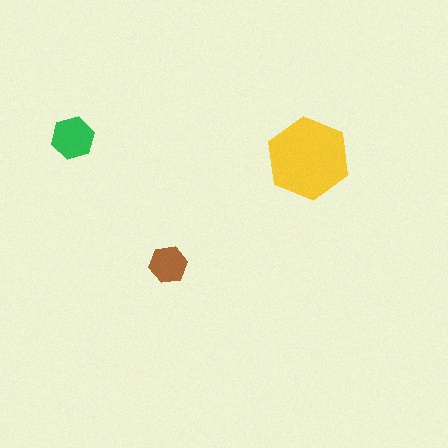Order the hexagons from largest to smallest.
the yellow one, the green one, the brown one.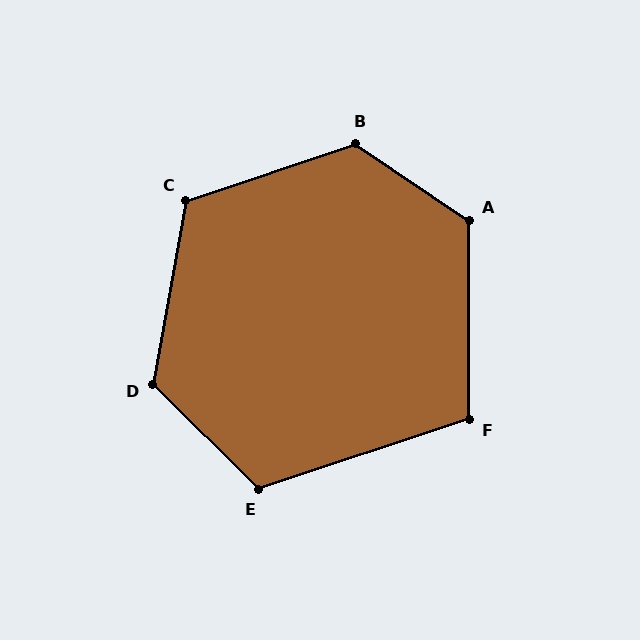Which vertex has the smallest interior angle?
F, at approximately 108 degrees.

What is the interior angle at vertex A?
Approximately 124 degrees (obtuse).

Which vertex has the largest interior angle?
B, at approximately 128 degrees.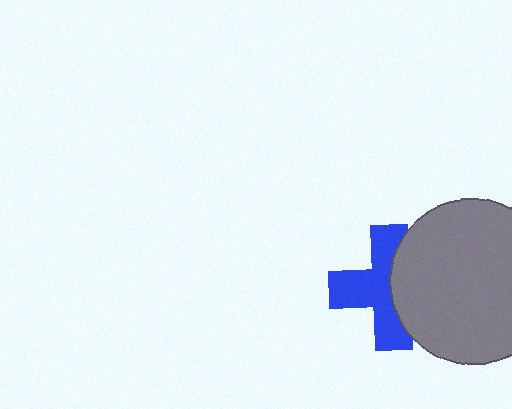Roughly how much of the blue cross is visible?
About half of it is visible (roughly 59%).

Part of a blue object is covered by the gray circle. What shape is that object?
It is a cross.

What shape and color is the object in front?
The object in front is a gray circle.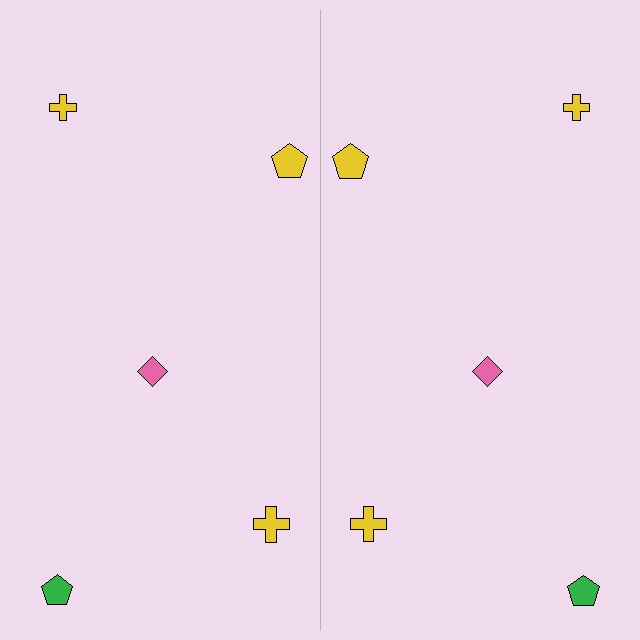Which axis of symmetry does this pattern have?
The pattern has a vertical axis of symmetry running through the center of the image.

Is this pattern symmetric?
Yes, this pattern has bilateral (reflection) symmetry.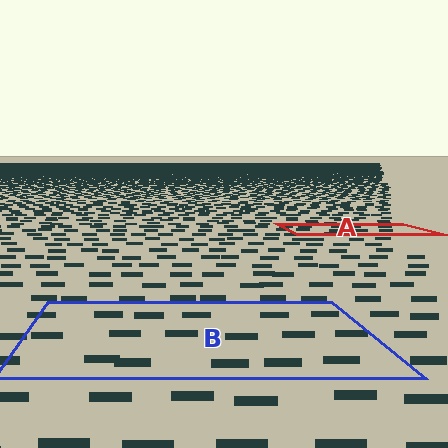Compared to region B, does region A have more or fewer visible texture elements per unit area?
Region A has more texture elements per unit area — they are packed more densely because it is farther away.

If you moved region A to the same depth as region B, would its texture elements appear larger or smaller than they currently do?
They would appear larger. At a closer depth, the same texture elements are projected at a bigger on-screen size.